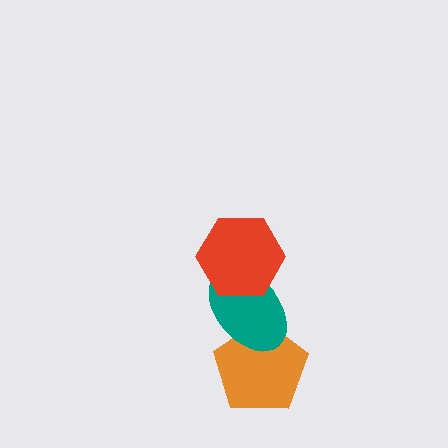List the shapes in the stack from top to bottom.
From top to bottom: the red hexagon, the teal ellipse, the orange pentagon.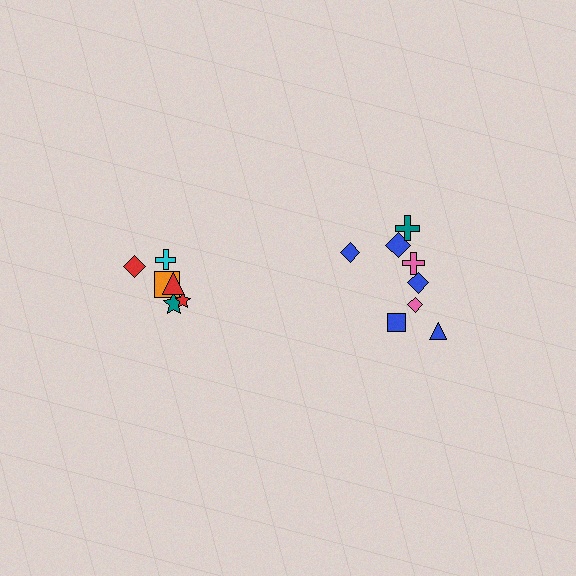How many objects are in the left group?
There are 6 objects.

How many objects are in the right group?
There are 8 objects.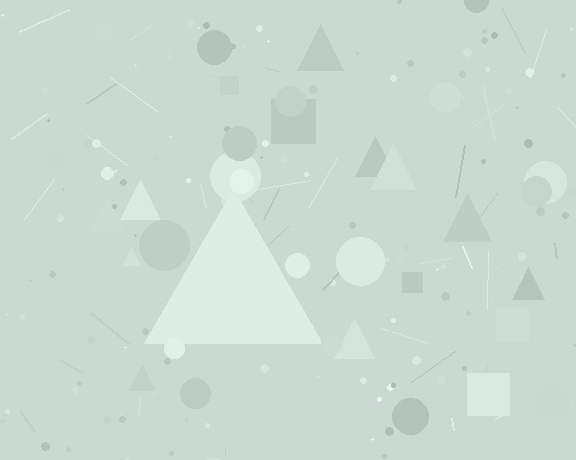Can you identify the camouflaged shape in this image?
The camouflaged shape is a triangle.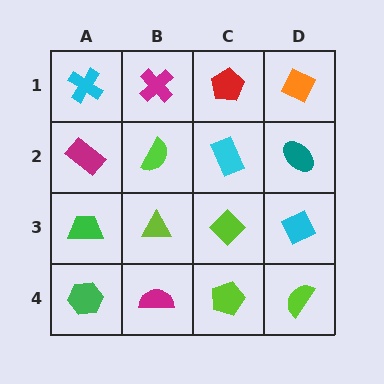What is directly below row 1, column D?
A teal ellipse.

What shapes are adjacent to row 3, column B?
A lime semicircle (row 2, column B), a magenta semicircle (row 4, column B), a green trapezoid (row 3, column A), a lime diamond (row 3, column C).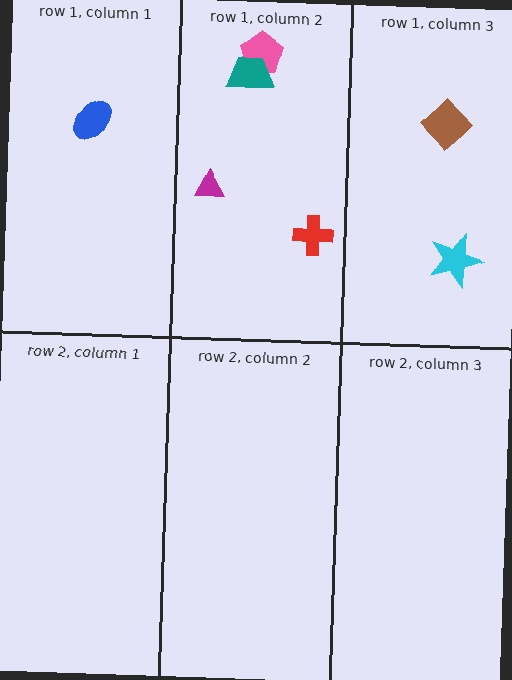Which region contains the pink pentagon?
The row 1, column 2 region.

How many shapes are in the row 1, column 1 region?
1.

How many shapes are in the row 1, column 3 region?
2.